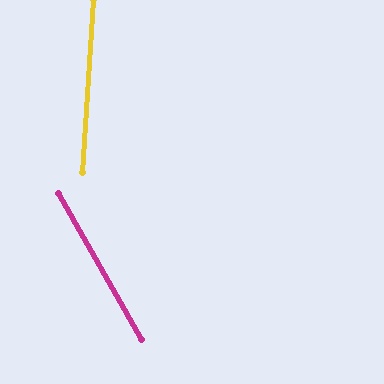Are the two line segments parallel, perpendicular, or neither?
Neither parallel nor perpendicular — they differ by about 34°.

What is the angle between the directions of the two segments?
Approximately 34 degrees.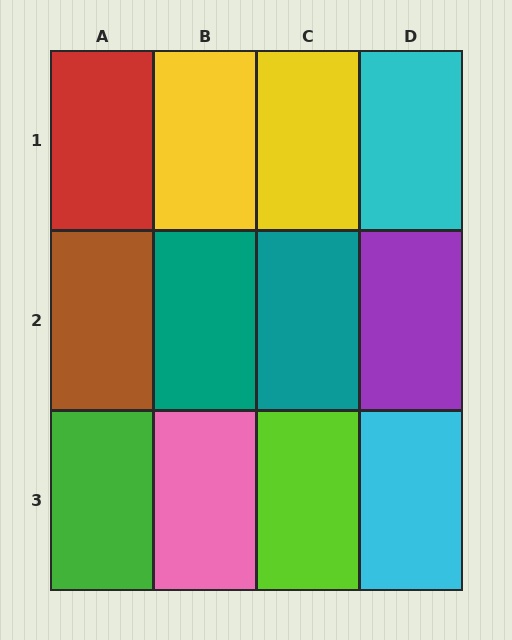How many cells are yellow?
2 cells are yellow.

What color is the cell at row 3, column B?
Pink.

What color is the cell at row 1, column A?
Red.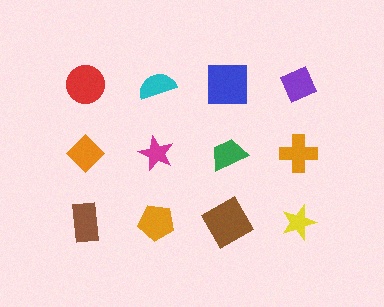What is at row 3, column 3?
A brown diamond.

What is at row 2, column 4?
An orange cross.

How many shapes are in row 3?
4 shapes.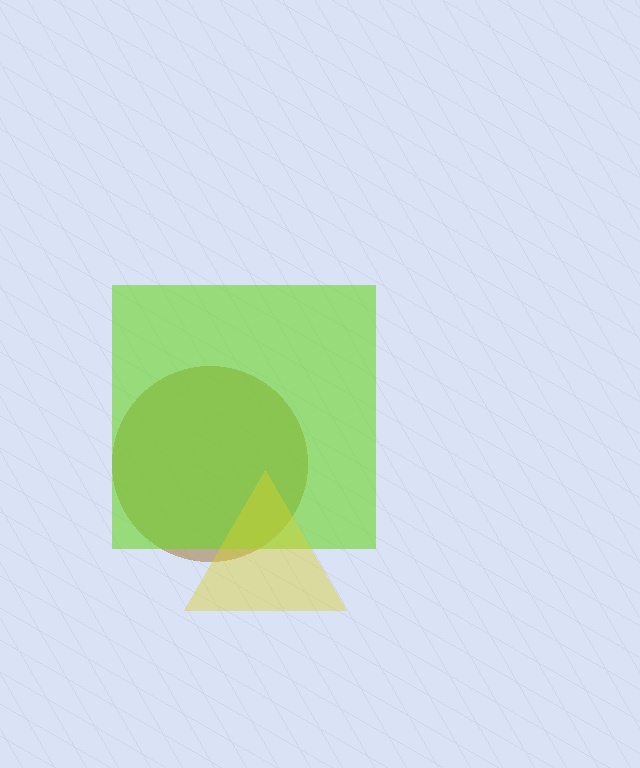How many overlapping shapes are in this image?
There are 3 overlapping shapes in the image.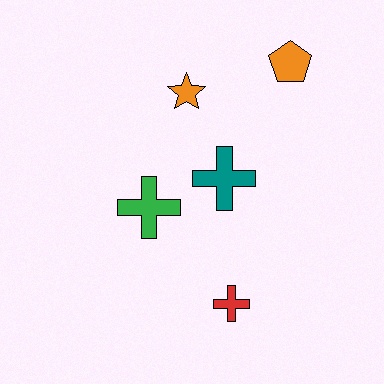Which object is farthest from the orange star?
The red cross is farthest from the orange star.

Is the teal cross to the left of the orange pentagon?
Yes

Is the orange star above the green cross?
Yes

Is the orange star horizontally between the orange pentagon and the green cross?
Yes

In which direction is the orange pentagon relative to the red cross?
The orange pentagon is above the red cross.